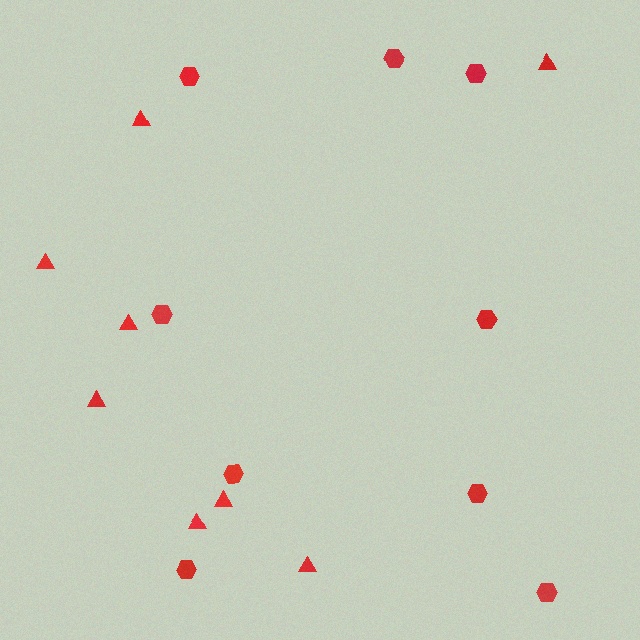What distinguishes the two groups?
There are 2 groups: one group of triangles (8) and one group of hexagons (9).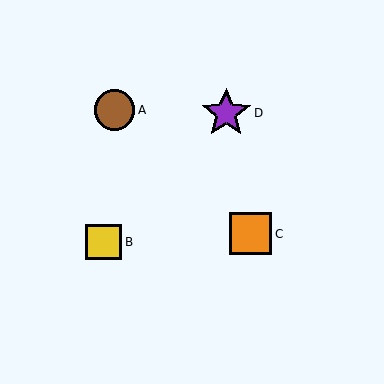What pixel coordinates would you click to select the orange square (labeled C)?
Click at (250, 234) to select the orange square C.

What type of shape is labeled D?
Shape D is a purple star.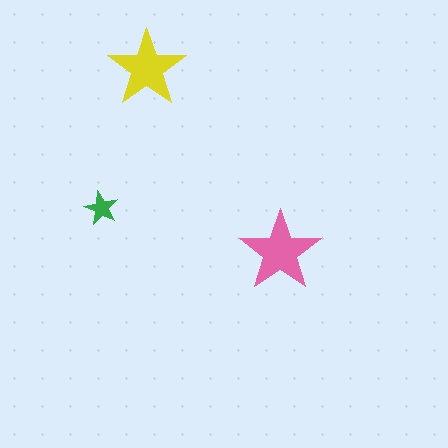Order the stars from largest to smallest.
the pink one, the yellow one, the green one.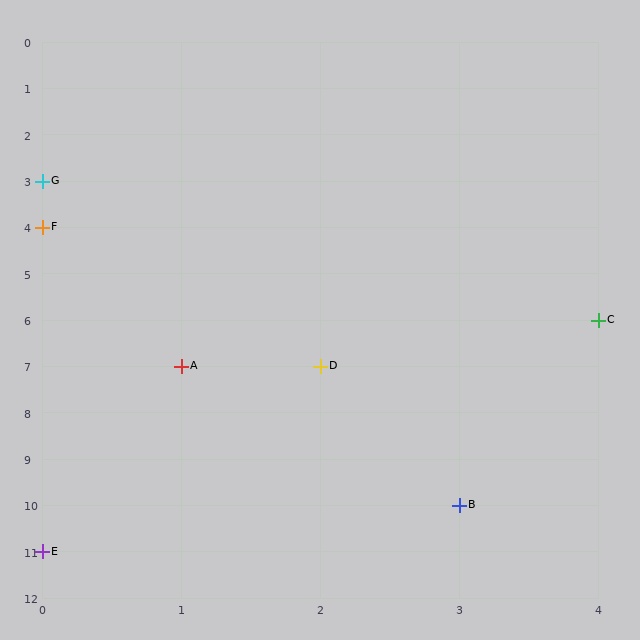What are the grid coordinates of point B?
Point B is at grid coordinates (3, 10).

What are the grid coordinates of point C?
Point C is at grid coordinates (4, 6).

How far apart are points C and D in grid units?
Points C and D are 2 columns and 1 row apart (about 2.2 grid units diagonally).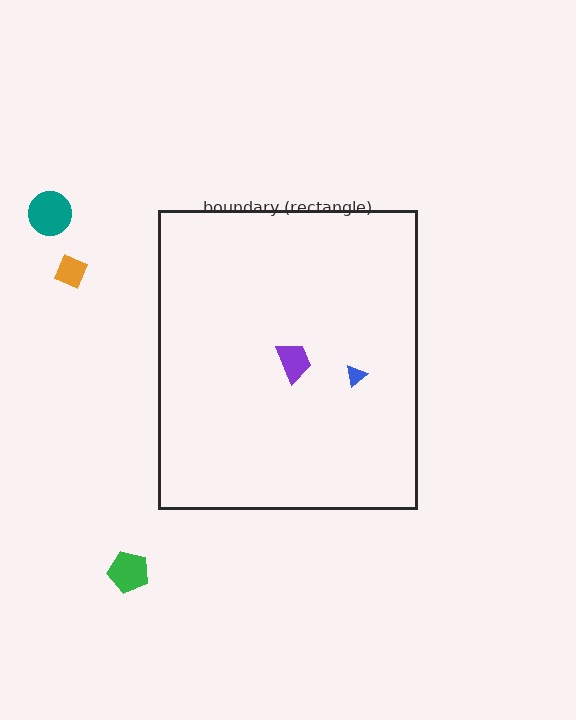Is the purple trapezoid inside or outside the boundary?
Inside.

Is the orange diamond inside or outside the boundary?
Outside.